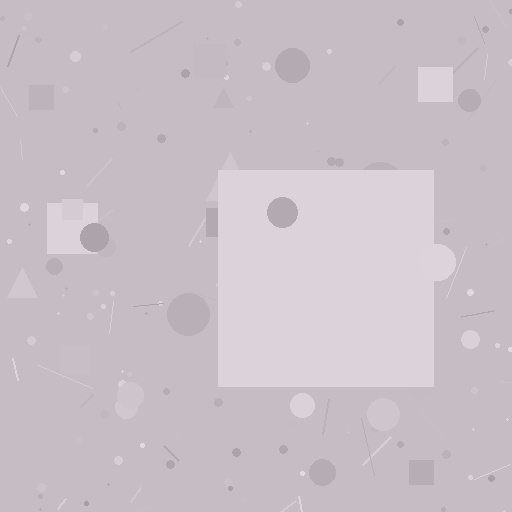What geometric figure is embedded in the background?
A square is embedded in the background.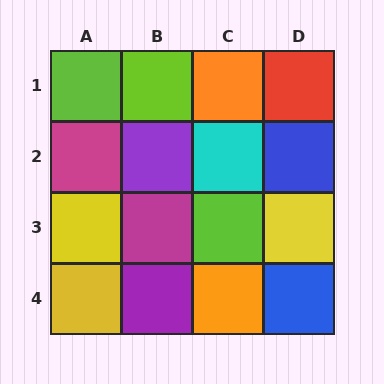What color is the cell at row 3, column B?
Magenta.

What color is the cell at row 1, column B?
Lime.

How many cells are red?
1 cell is red.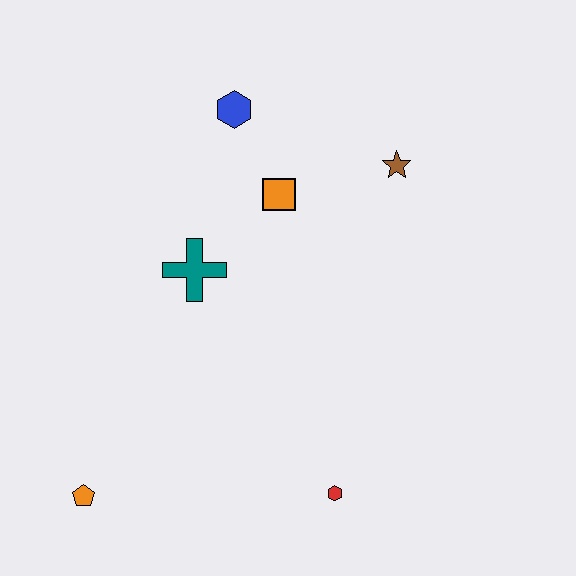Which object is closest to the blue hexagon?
The orange square is closest to the blue hexagon.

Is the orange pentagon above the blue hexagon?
No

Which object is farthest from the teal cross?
The red hexagon is farthest from the teal cross.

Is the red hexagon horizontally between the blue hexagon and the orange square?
No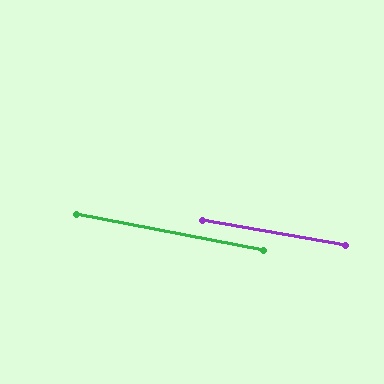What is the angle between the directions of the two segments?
Approximately 1 degree.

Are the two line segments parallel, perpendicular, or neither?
Parallel — their directions differ by only 0.8°.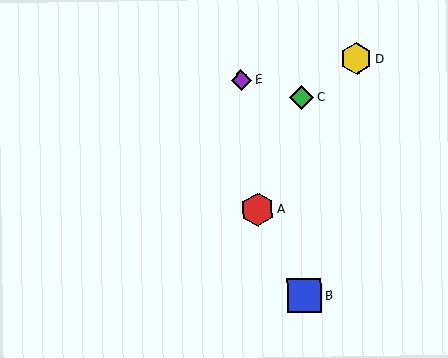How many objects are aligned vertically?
2 objects (B, C) are aligned vertically.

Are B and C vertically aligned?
Yes, both are at x≈304.